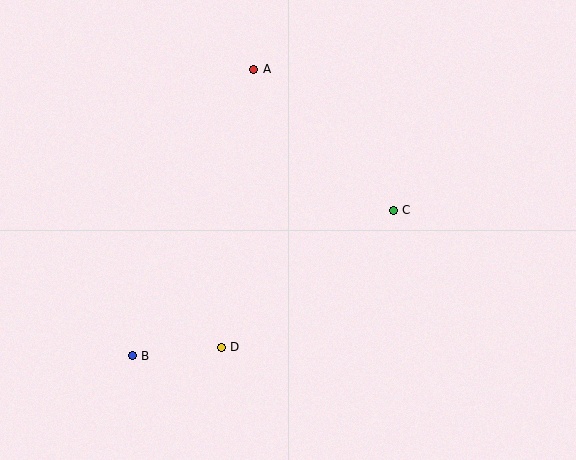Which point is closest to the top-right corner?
Point C is closest to the top-right corner.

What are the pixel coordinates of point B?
Point B is at (132, 356).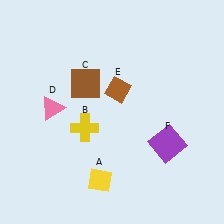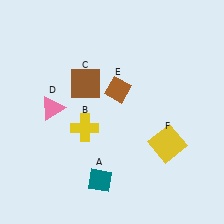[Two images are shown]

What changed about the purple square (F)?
In Image 1, F is purple. In Image 2, it changed to yellow.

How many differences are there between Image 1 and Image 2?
There are 2 differences between the two images.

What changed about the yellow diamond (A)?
In Image 1, A is yellow. In Image 2, it changed to teal.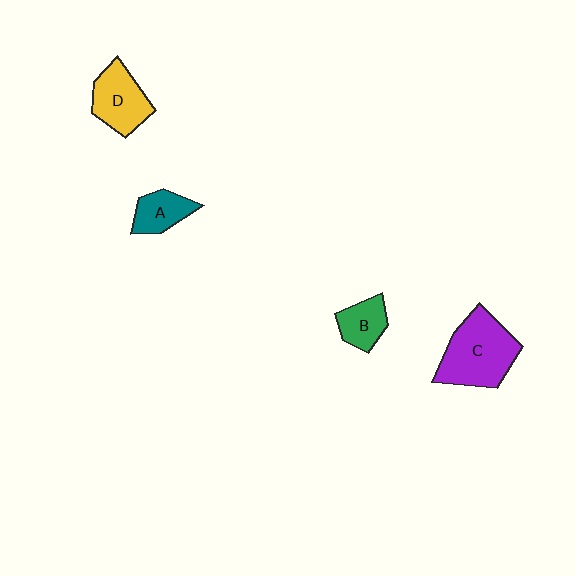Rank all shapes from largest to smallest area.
From largest to smallest: C (purple), D (yellow), A (teal), B (green).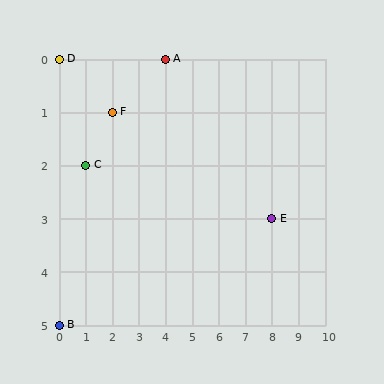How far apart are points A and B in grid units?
Points A and B are 4 columns and 5 rows apart (about 6.4 grid units diagonally).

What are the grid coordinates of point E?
Point E is at grid coordinates (8, 3).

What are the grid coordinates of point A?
Point A is at grid coordinates (4, 0).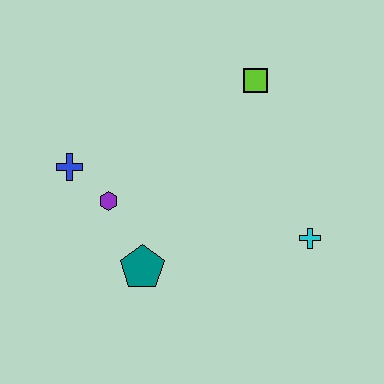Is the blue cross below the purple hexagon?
No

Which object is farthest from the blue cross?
The cyan cross is farthest from the blue cross.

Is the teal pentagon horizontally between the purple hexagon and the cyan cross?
Yes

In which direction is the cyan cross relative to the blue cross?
The cyan cross is to the right of the blue cross.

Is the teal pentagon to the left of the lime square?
Yes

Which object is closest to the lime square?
The cyan cross is closest to the lime square.